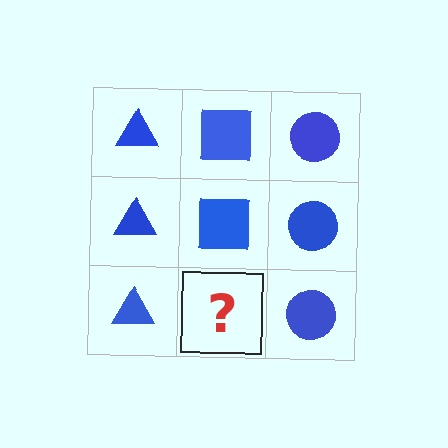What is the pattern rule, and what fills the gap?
The rule is that each column has a consistent shape. The gap should be filled with a blue square.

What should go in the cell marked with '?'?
The missing cell should contain a blue square.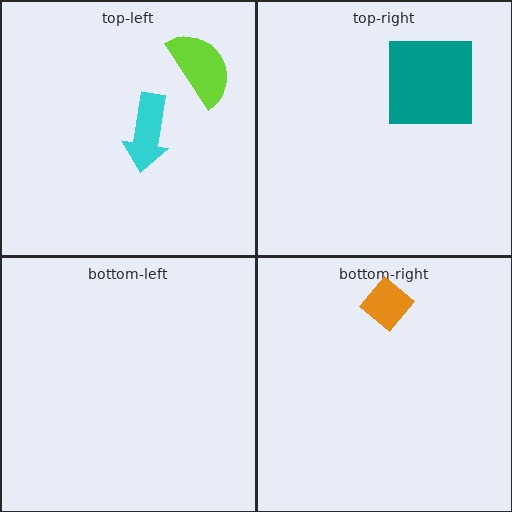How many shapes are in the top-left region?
2.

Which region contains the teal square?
The top-right region.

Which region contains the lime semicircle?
The top-left region.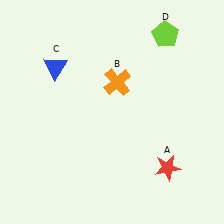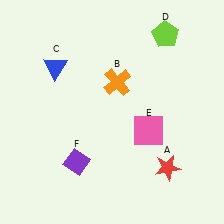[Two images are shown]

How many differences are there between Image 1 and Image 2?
There are 2 differences between the two images.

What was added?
A pink square (E), a purple diamond (F) were added in Image 2.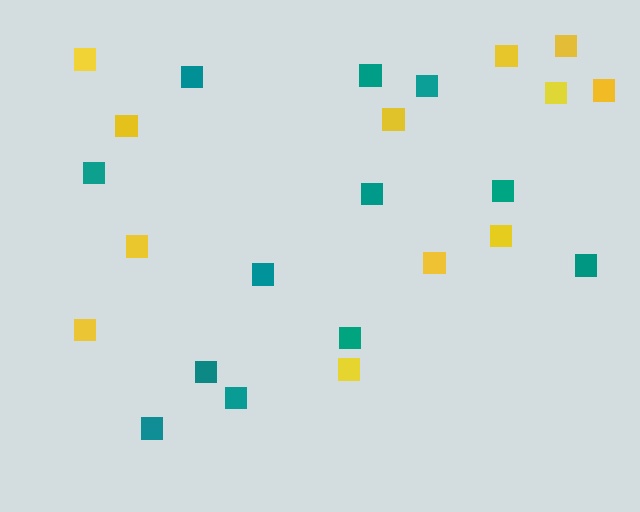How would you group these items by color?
There are 2 groups: one group of yellow squares (12) and one group of teal squares (12).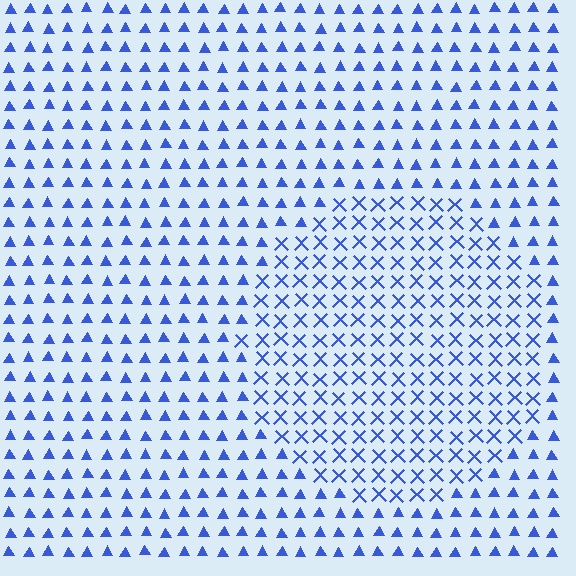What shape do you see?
I see a circle.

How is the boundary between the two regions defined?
The boundary is defined by a change in element shape: X marks inside vs. triangles outside. All elements share the same color and spacing.